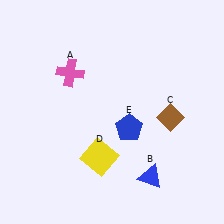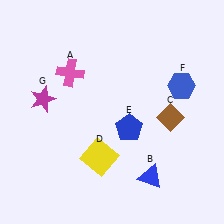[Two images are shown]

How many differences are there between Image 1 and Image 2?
There are 2 differences between the two images.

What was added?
A blue hexagon (F), a magenta star (G) were added in Image 2.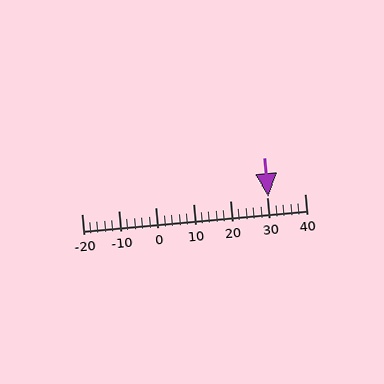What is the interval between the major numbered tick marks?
The major tick marks are spaced 10 units apart.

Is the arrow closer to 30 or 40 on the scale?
The arrow is closer to 30.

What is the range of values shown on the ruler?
The ruler shows values from -20 to 40.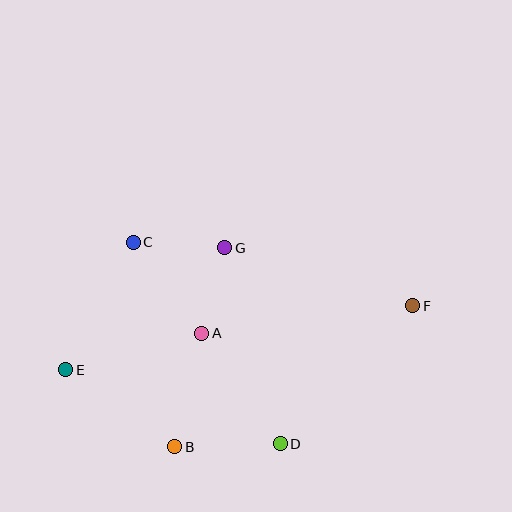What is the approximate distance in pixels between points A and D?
The distance between A and D is approximately 135 pixels.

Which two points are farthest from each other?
Points E and F are farthest from each other.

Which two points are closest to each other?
Points A and G are closest to each other.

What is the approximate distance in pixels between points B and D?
The distance between B and D is approximately 106 pixels.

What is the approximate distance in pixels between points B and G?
The distance between B and G is approximately 205 pixels.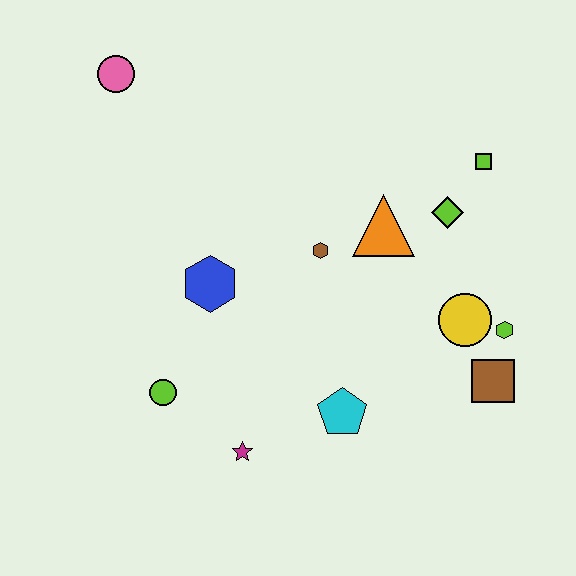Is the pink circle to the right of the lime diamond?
No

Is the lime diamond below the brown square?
No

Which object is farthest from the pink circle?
The brown square is farthest from the pink circle.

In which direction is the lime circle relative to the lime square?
The lime circle is to the left of the lime square.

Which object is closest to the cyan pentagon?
The magenta star is closest to the cyan pentagon.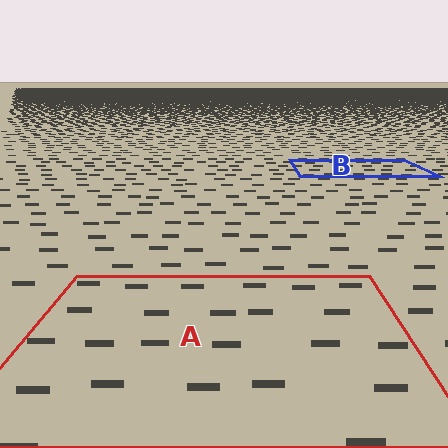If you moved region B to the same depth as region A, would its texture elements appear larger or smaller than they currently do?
They would appear larger. At a closer depth, the same texture elements are projected at a bigger on-screen size.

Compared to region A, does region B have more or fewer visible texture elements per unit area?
Region B has more texture elements per unit area — they are packed more densely because it is farther away.